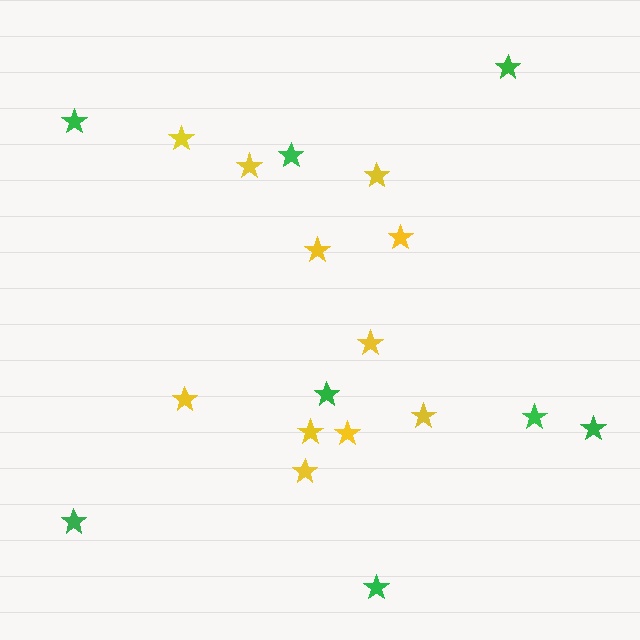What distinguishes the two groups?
There are 2 groups: one group of yellow stars (11) and one group of green stars (8).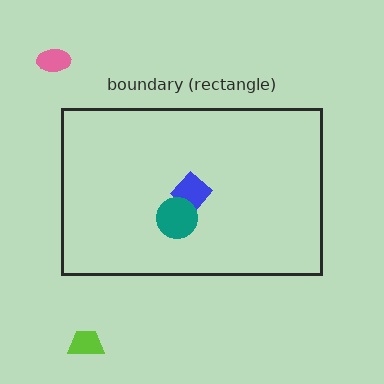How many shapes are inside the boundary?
2 inside, 2 outside.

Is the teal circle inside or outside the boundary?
Inside.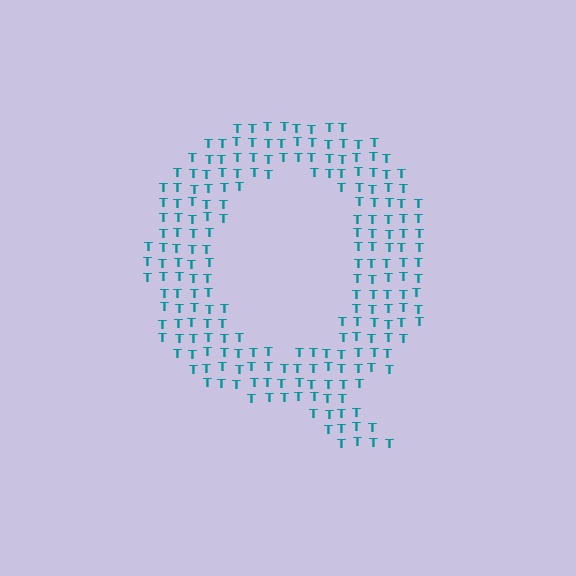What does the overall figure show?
The overall figure shows the letter Q.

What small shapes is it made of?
It is made of small letter T's.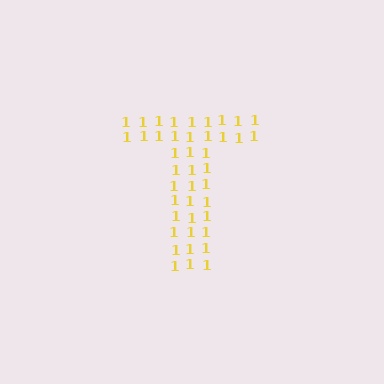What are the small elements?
The small elements are digit 1's.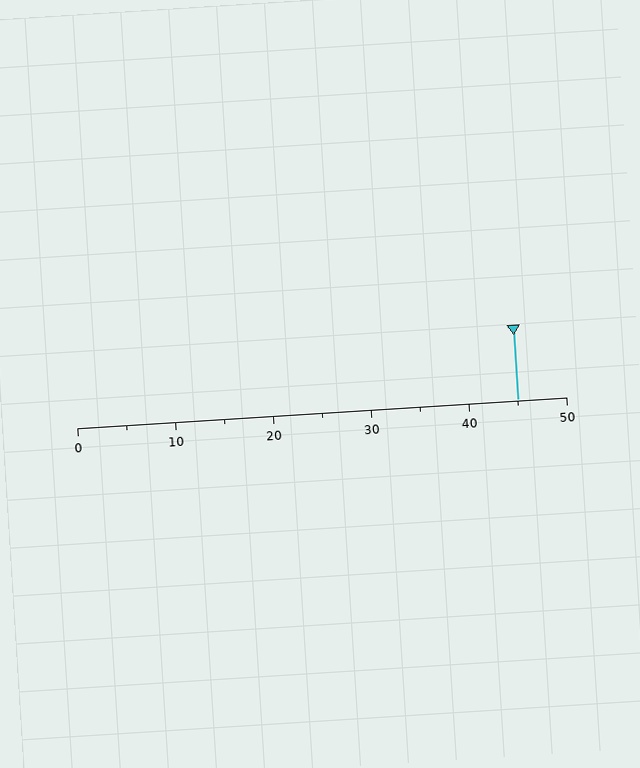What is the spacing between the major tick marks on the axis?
The major ticks are spaced 10 apart.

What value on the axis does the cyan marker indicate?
The marker indicates approximately 45.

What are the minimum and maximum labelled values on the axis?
The axis runs from 0 to 50.